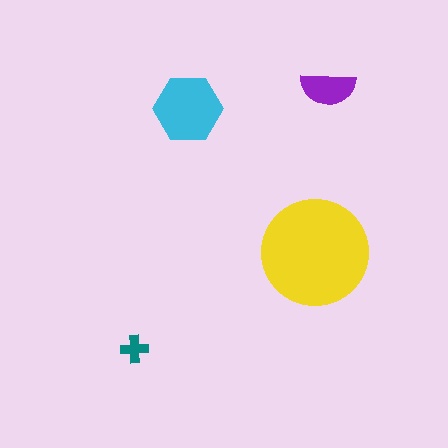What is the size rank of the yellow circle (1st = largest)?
1st.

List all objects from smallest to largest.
The teal cross, the purple semicircle, the cyan hexagon, the yellow circle.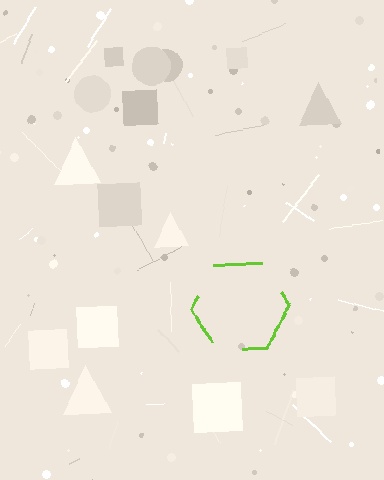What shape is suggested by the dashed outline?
The dashed outline suggests a hexagon.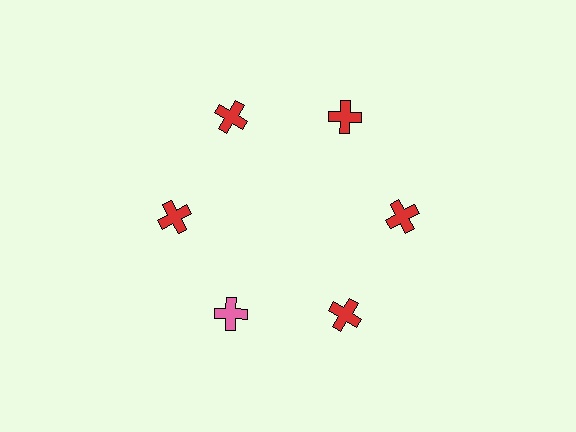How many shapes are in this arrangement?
There are 6 shapes arranged in a ring pattern.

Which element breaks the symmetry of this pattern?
The pink cross at roughly the 7 o'clock position breaks the symmetry. All other shapes are red crosses.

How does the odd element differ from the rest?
It has a different color: pink instead of red.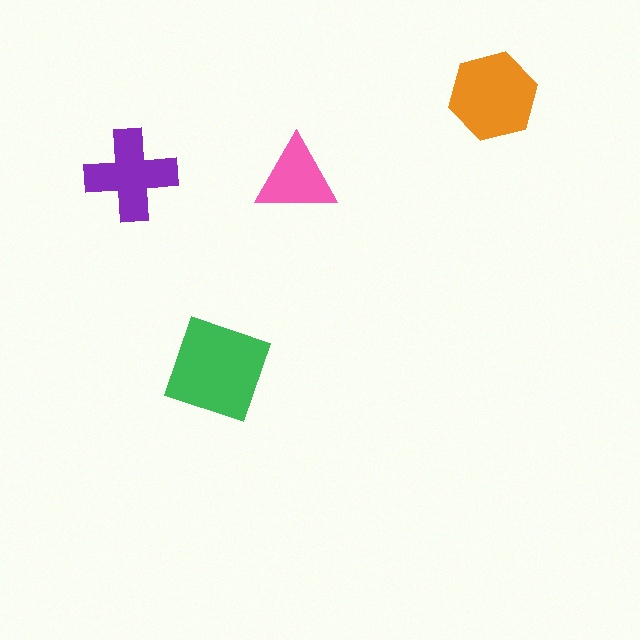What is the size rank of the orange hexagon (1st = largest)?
2nd.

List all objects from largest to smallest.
The green square, the orange hexagon, the purple cross, the pink triangle.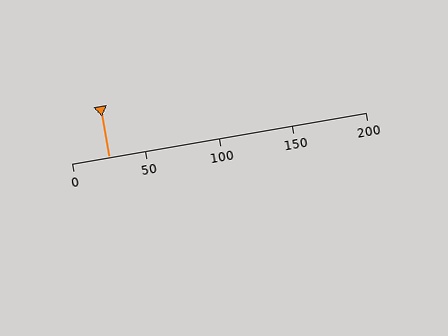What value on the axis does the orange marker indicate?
The marker indicates approximately 25.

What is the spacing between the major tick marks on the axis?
The major ticks are spaced 50 apart.